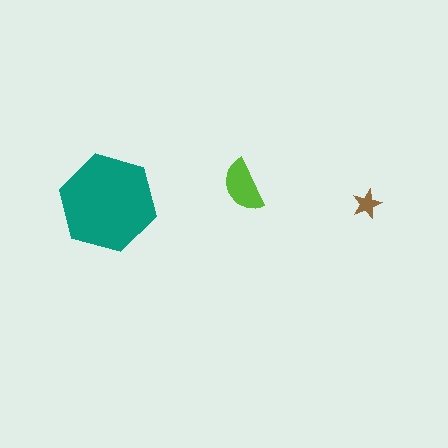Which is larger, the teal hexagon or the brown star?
The teal hexagon.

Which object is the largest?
The teal hexagon.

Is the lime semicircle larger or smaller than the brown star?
Larger.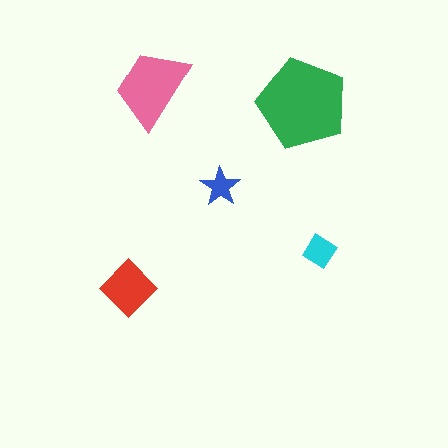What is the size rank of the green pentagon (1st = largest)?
1st.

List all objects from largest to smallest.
The green pentagon, the pink trapezoid, the red diamond, the cyan diamond, the blue star.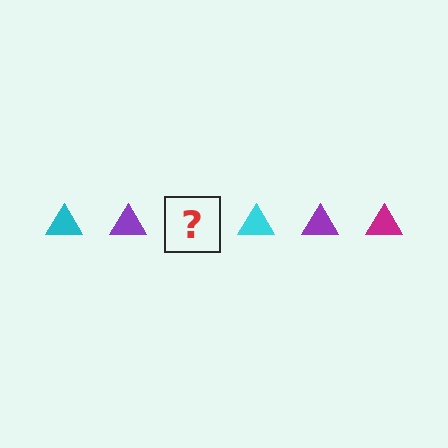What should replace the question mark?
The question mark should be replaced with a magenta triangle.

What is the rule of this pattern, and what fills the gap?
The rule is that the pattern cycles through cyan, purple, magenta triangles. The gap should be filled with a magenta triangle.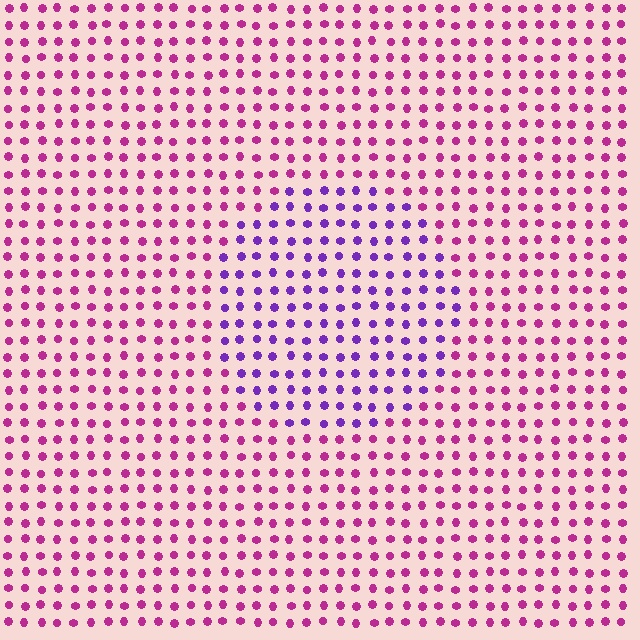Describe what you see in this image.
The image is filled with small magenta elements in a uniform arrangement. A circle-shaped region is visible where the elements are tinted to a slightly different hue, forming a subtle color boundary.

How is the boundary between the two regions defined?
The boundary is defined purely by a slight shift in hue (about 45 degrees). Spacing, size, and orientation are identical on both sides.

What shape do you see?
I see a circle.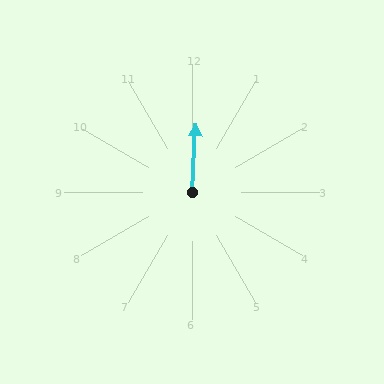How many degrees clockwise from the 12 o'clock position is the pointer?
Approximately 3 degrees.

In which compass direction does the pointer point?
North.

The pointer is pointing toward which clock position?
Roughly 12 o'clock.